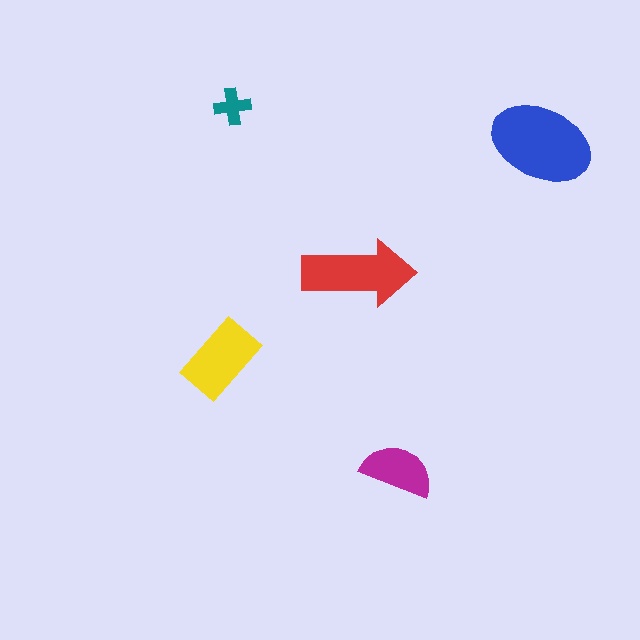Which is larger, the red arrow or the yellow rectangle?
The red arrow.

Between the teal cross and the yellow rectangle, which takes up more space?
The yellow rectangle.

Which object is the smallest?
The teal cross.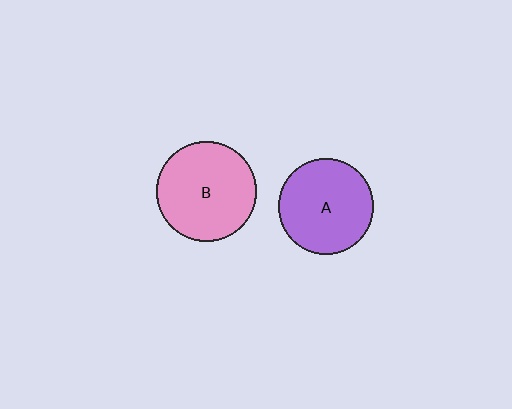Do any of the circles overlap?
No, none of the circles overlap.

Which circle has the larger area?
Circle B (pink).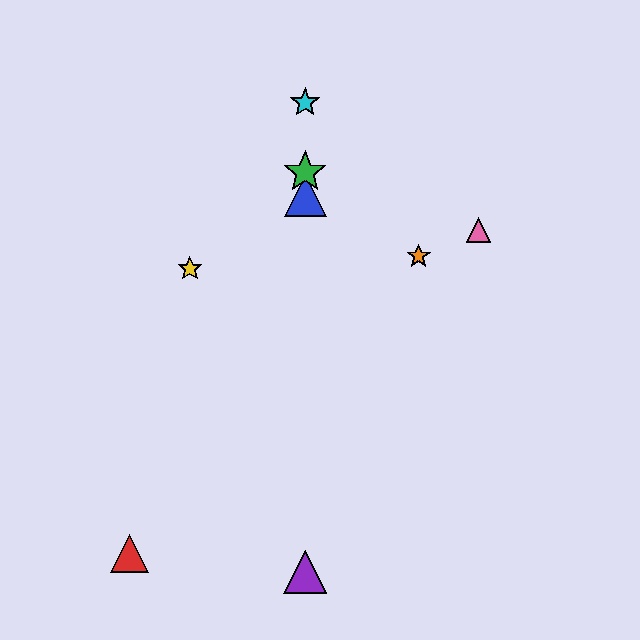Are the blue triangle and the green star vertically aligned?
Yes, both are at x≈305.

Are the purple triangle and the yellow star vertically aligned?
No, the purple triangle is at x≈305 and the yellow star is at x≈190.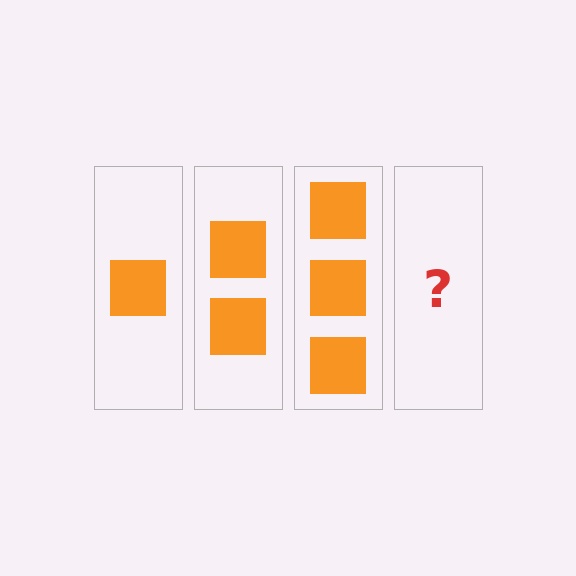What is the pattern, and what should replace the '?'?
The pattern is that each step adds one more square. The '?' should be 4 squares.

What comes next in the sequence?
The next element should be 4 squares.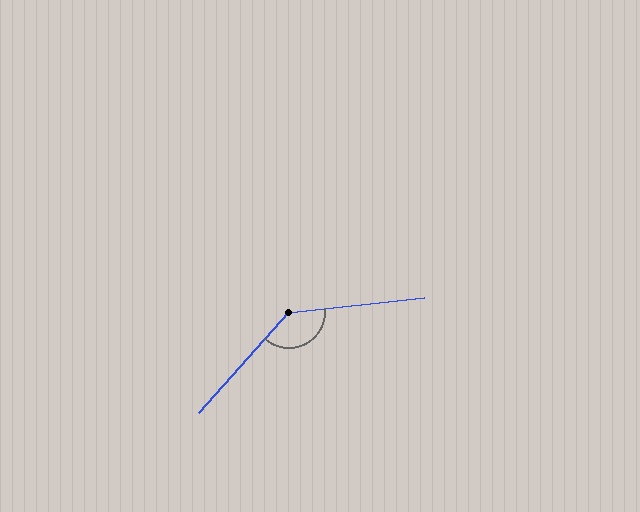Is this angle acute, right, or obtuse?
It is obtuse.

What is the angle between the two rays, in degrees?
Approximately 138 degrees.